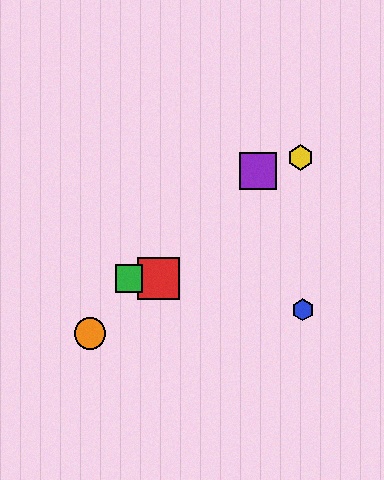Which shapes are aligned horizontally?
The red square, the green square are aligned horizontally.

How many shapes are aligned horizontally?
2 shapes (the red square, the green square) are aligned horizontally.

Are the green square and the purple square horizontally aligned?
No, the green square is at y≈278 and the purple square is at y≈171.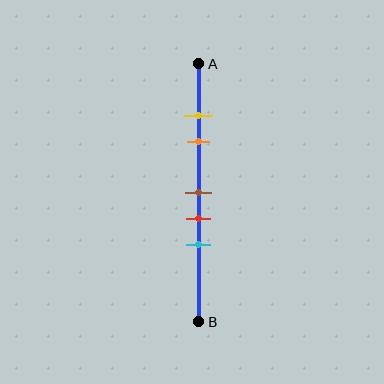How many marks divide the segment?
There are 5 marks dividing the segment.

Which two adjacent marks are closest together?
The yellow and orange marks are the closest adjacent pair.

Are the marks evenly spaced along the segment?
No, the marks are not evenly spaced.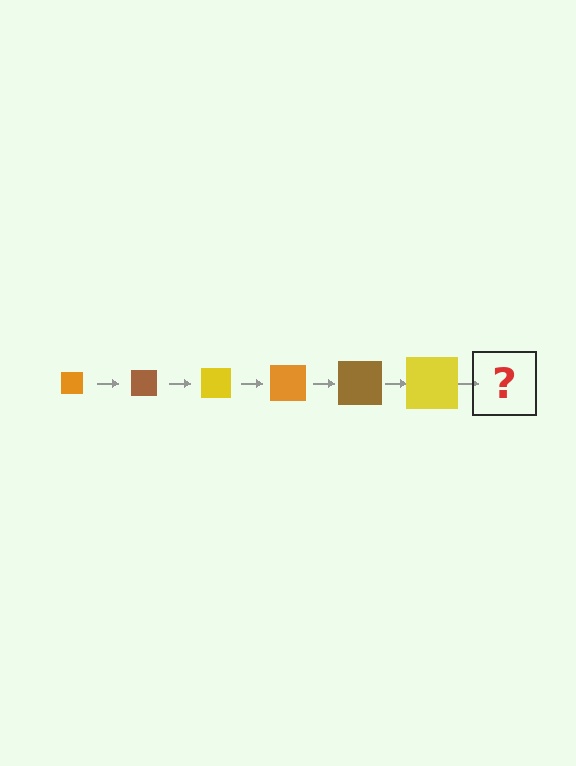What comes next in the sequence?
The next element should be an orange square, larger than the previous one.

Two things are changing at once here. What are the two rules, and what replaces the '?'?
The two rules are that the square grows larger each step and the color cycles through orange, brown, and yellow. The '?' should be an orange square, larger than the previous one.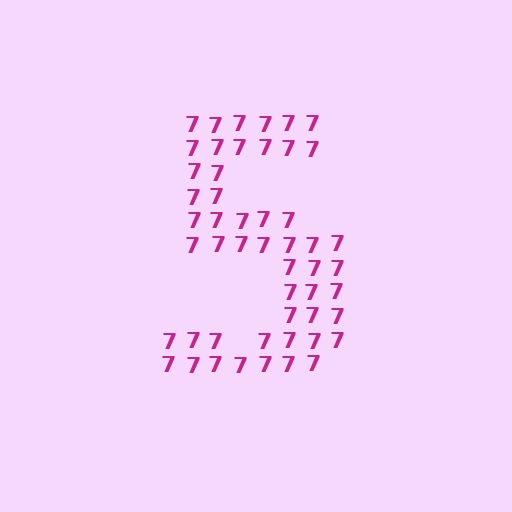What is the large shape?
The large shape is the digit 5.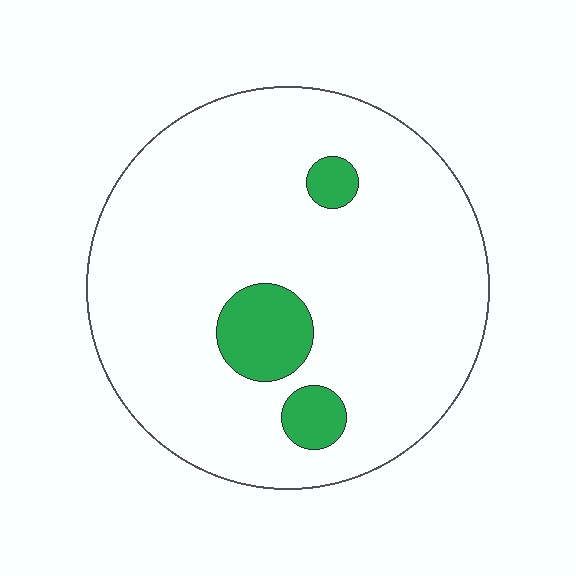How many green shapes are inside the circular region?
3.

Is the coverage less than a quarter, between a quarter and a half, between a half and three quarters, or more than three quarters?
Less than a quarter.